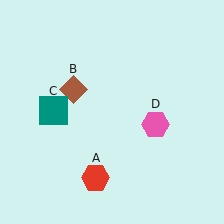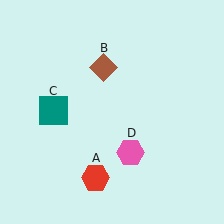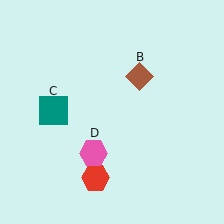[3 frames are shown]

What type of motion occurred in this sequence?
The brown diamond (object B), pink hexagon (object D) rotated clockwise around the center of the scene.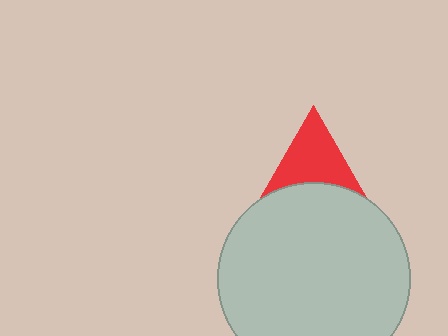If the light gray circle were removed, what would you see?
You would see the complete red triangle.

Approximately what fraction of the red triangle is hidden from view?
Roughly 51% of the red triangle is hidden behind the light gray circle.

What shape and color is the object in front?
The object in front is a light gray circle.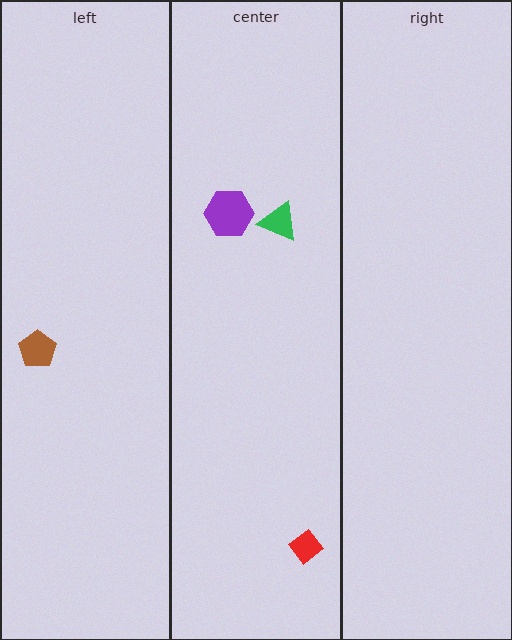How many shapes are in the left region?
1.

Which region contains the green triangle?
The center region.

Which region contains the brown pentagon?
The left region.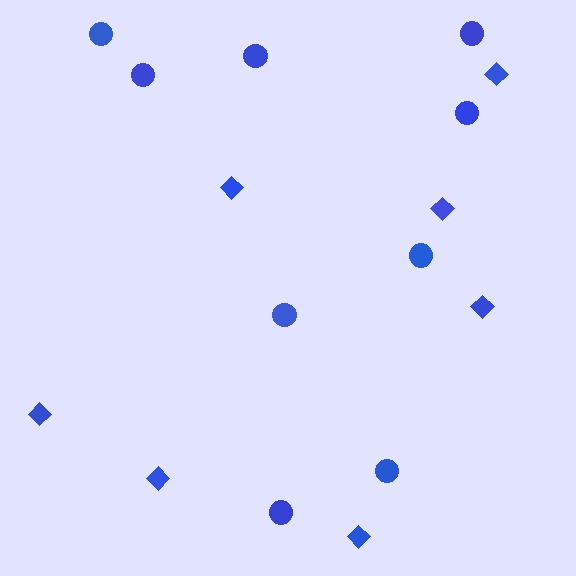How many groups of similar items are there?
There are 2 groups: one group of circles (9) and one group of diamonds (7).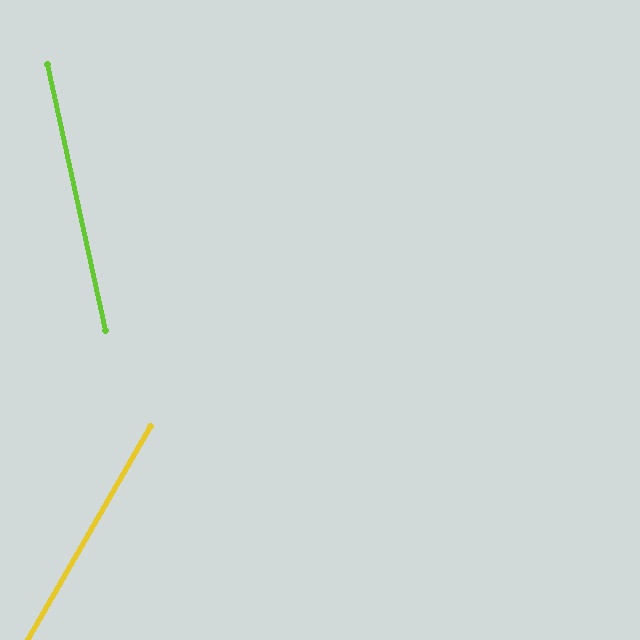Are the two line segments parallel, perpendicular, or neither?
Neither parallel nor perpendicular — they differ by about 42°.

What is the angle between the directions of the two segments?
Approximately 42 degrees.